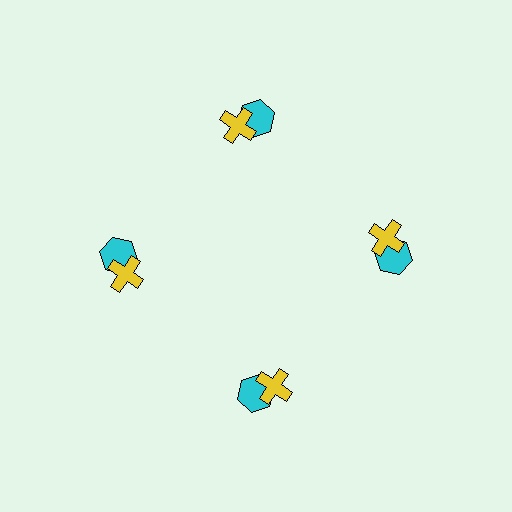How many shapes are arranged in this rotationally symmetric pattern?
There are 8 shapes, arranged in 4 groups of 2.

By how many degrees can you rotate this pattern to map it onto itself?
The pattern maps onto itself every 90 degrees of rotation.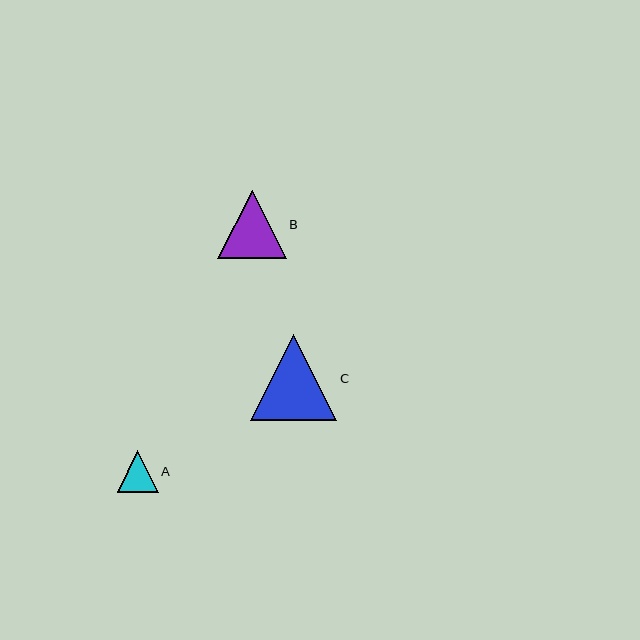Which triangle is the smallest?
Triangle A is the smallest with a size of approximately 41 pixels.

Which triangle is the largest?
Triangle C is the largest with a size of approximately 86 pixels.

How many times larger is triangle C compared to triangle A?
Triangle C is approximately 2.1 times the size of triangle A.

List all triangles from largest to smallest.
From largest to smallest: C, B, A.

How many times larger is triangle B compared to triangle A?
Triangle B is approximately 1.7 times the size of triangle A.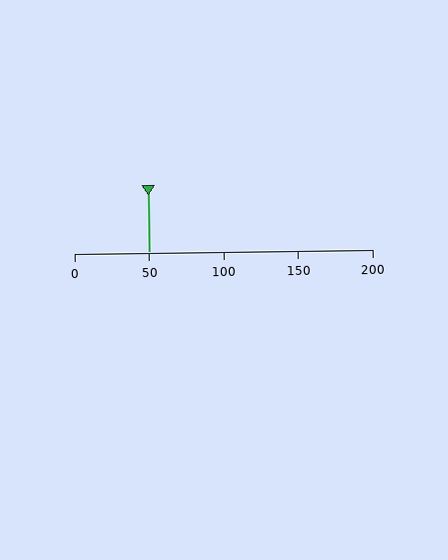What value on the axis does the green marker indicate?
The marker indicates approximately 50.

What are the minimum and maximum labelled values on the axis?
The axis runs from 0 to 200.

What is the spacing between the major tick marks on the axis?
The major ticks are spaced 50 apart.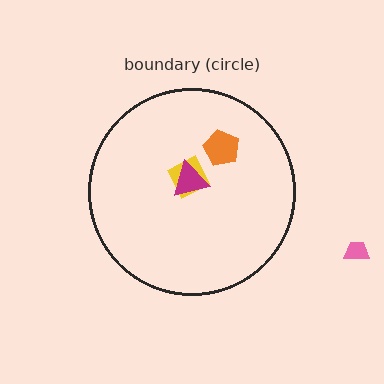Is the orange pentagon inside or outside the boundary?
Inside.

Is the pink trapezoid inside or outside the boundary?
Outside.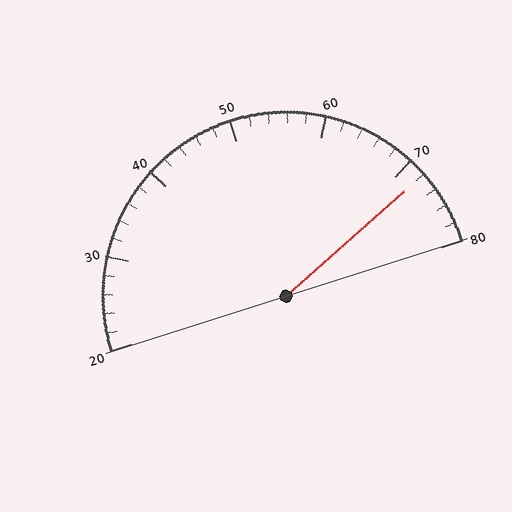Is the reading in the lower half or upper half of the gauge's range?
The reading is in the upper half of the range (20 to 80).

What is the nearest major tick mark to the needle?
The nearest major tick mark is 70.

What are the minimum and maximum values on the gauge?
The gauge ranges from 20 to 80.